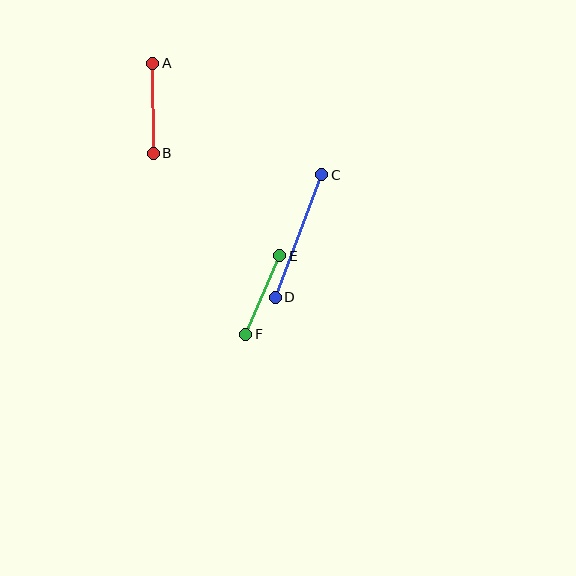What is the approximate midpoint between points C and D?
The midpoint is at approximately (299, 236) pixels.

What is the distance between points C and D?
The distance is approximately 131 pixels.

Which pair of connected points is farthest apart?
Points C and D are farthest apart.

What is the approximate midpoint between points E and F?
The midpoint is at approximately (263, 295) pixels.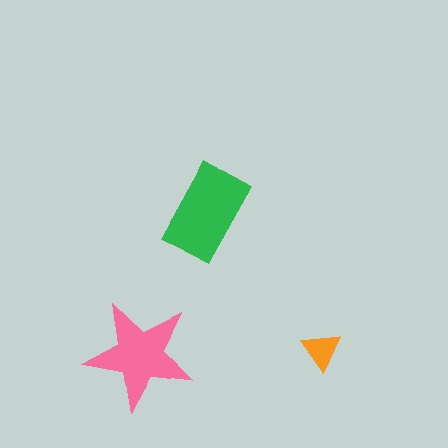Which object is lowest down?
The pink star is bottommost.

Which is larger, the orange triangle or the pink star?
The pink star.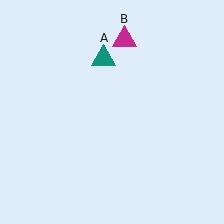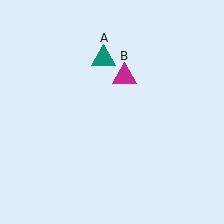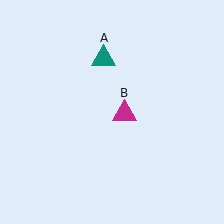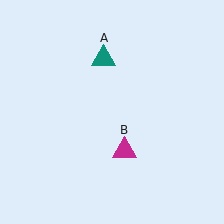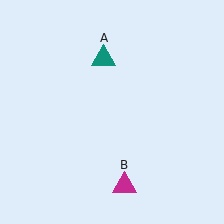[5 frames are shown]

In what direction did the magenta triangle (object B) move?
The magenta triangle (object B) moved down.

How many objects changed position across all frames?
1 object changed position: magenta triangle (object B).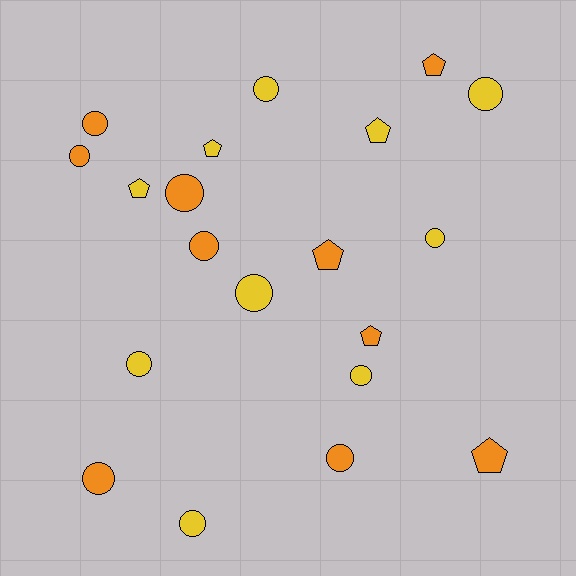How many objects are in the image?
There are 20 objects.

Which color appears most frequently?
Orange, with 10 objects.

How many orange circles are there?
There are 6 orange circles.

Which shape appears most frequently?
Circle, with 13 objects.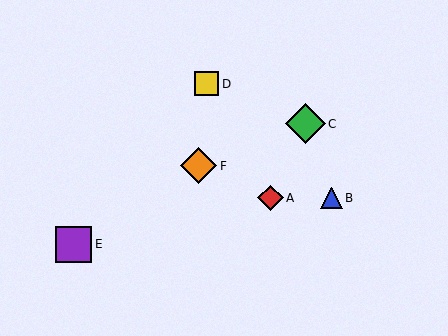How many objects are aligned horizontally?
2 objects (A, B) are aligned horizontally.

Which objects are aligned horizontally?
Objects A, B are aligned horizontally.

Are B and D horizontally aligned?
No, B is at y≈198 and D is at y≈84.